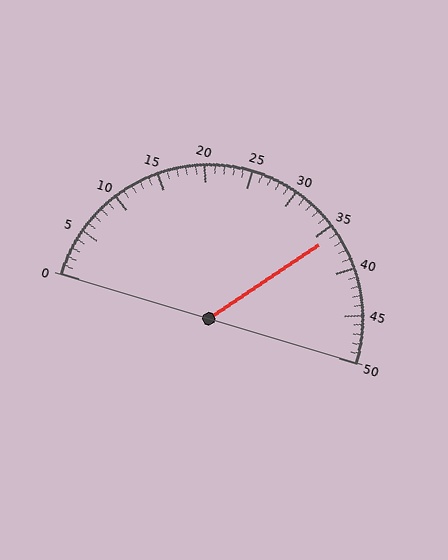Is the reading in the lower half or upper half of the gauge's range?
The reading is in the upper half of the range (0 to 50).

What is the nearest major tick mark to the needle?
The nearest major tick mark is 35.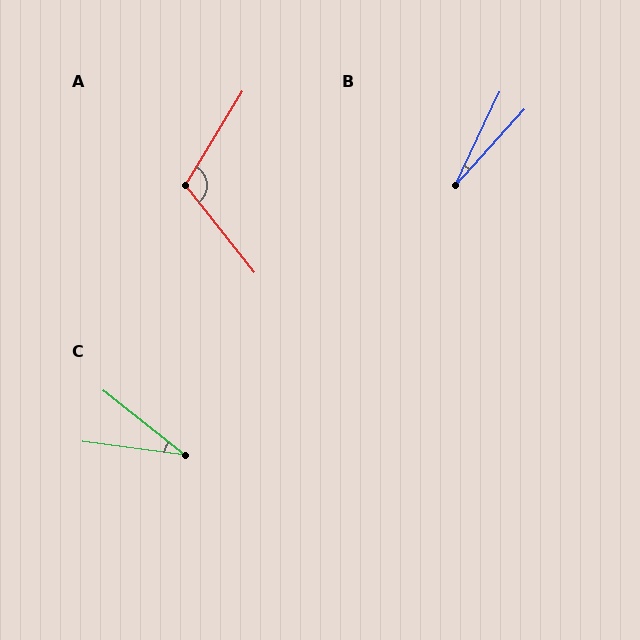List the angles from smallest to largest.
B (17°), C (31°), A (110°).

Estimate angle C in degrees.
Approximately 31 degrees.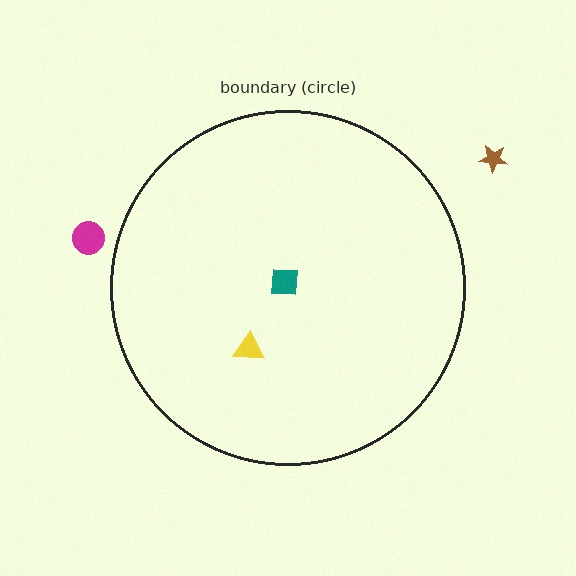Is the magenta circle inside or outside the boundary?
Outside.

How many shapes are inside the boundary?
2 inside, 2 outside.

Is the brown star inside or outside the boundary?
Outside.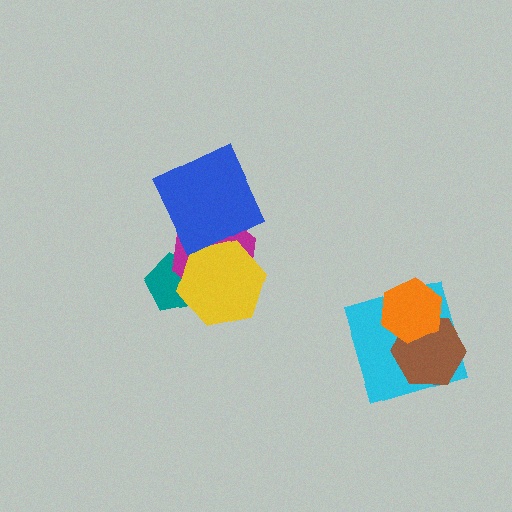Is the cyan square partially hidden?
Yes, it is partially covered by another shape.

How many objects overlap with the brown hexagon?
2 objects overlap with the brown hexagon.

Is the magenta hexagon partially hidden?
Yes, it is partially covered by another shape.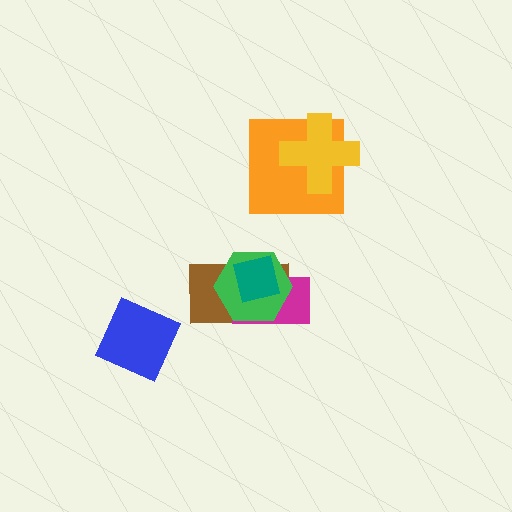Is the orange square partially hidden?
Yes, it is partially covered by another shape.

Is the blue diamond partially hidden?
No, no other shape covers it.